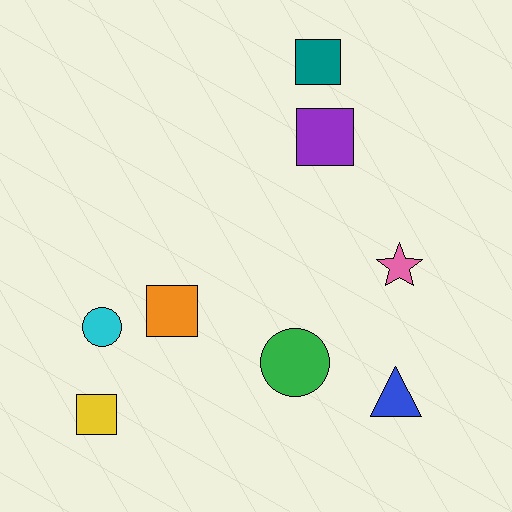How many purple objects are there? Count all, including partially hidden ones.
There is 1 purple object.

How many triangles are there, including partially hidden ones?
There is 1 triangle.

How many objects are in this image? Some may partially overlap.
There are 8 objects.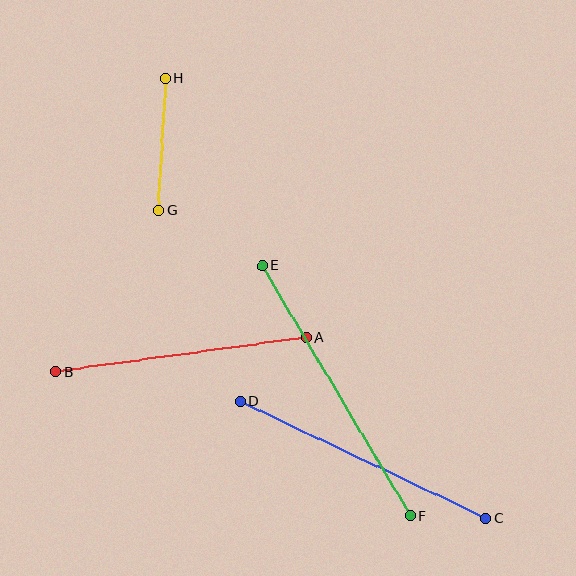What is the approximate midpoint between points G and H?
The midpoint is at approximately (162, 144) pixels.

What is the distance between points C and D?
The distance is approximately 272 pixels.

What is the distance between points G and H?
The distance is approximately 133 pixels.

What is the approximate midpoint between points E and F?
The midpoint is at approximately (336, 391) pixels.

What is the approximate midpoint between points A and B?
The midpoint is at approximately (181, 355) pixels.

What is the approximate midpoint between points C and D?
The midpoint is at approximately (363, 460) pixels.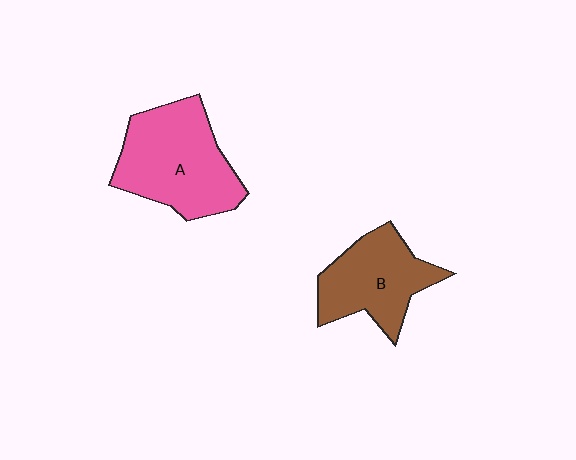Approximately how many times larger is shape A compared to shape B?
Approximately 1.3 times.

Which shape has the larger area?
Shape A (pink).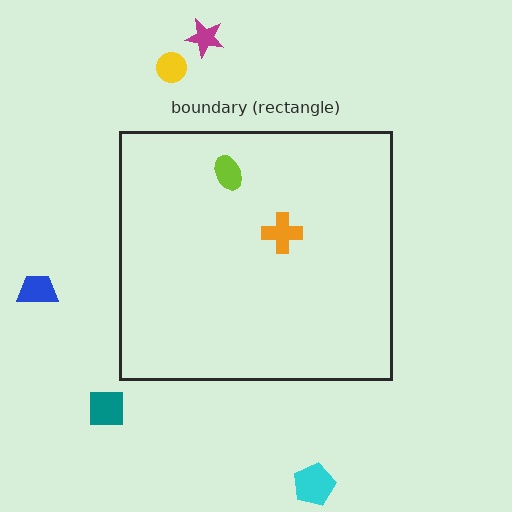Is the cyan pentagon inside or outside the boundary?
Outside.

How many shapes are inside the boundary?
2 inside, 5 outside.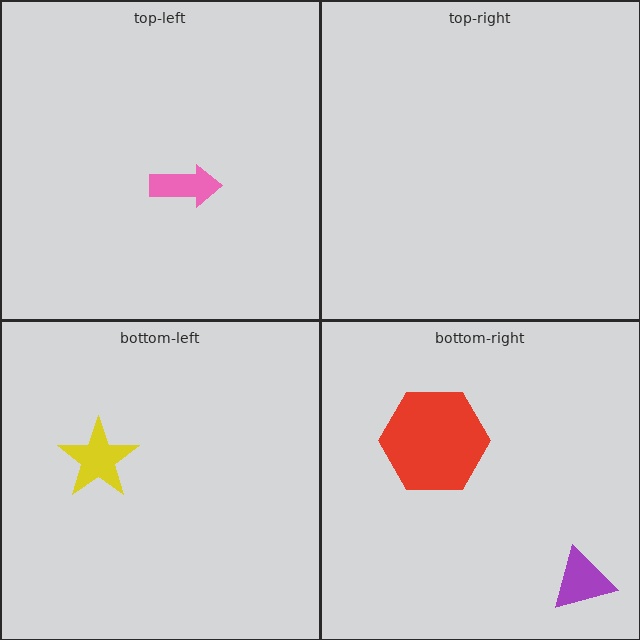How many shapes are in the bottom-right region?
2.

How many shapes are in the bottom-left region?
1.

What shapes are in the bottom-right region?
The purple triangle, the red hexagon.